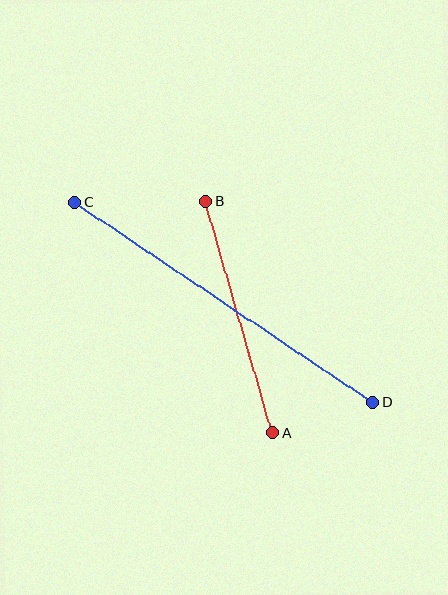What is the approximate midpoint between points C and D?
The midpoint is at approximately (224, 302) pixels.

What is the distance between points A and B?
The distance is approximately 241 pixels.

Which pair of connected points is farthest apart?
Points C and D are farthest apart.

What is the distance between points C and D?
The distance is approximately 359 pixels.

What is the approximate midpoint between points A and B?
The midpoint is at approximately (239, 317) pixels.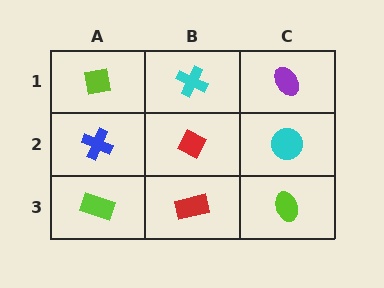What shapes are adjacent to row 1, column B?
A red diamond (row 2, column B), a lime square (row 1, column A), a purple ellipse (row 1, column C).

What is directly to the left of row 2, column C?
A red diamond.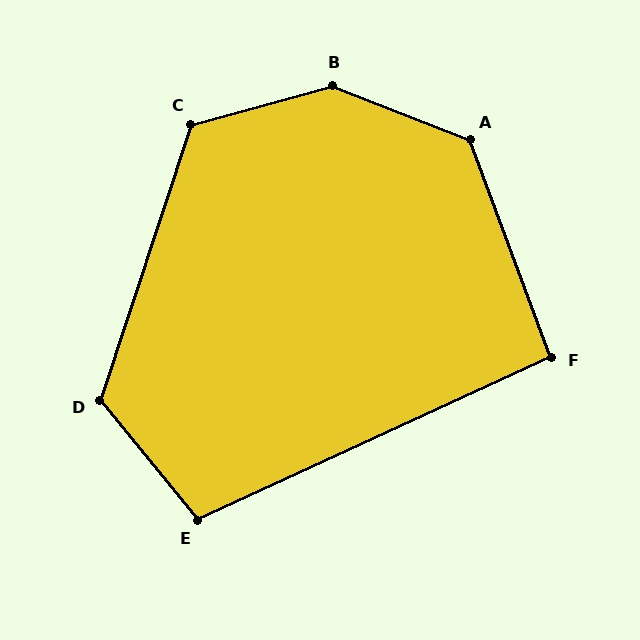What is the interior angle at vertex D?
Approximately 122 degrees (obtuse).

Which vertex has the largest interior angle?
B, at approximately 143 degrees.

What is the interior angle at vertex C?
Approximately 123 degrees (obtuse).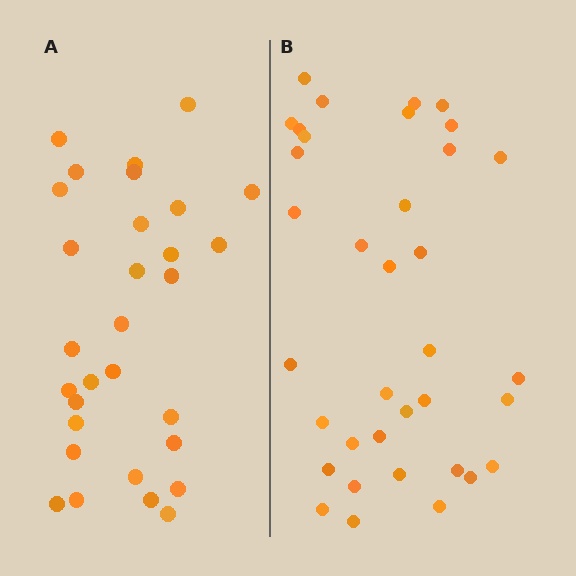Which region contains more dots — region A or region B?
Region B (the right region) has more dots.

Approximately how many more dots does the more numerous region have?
Region B has about 6 more dots than region A.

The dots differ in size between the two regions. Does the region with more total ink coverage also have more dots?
No. Region A has more total ink coverage because its dots are larger, but region B actually contains more individual dots. Total area can be misleading — the number of items is what matters here.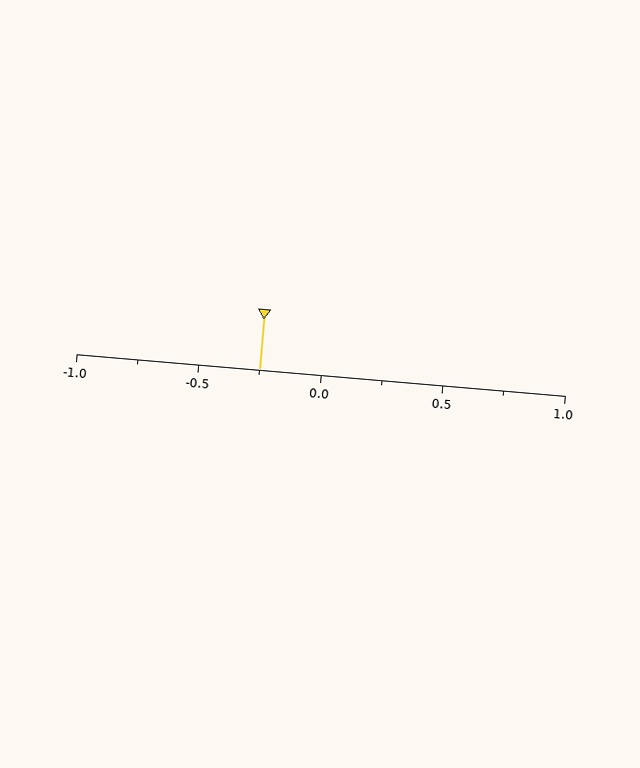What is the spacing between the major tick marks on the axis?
The major ticks are spaced 0.5 apart.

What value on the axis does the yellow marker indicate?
The marker indicates approximately -0.25.